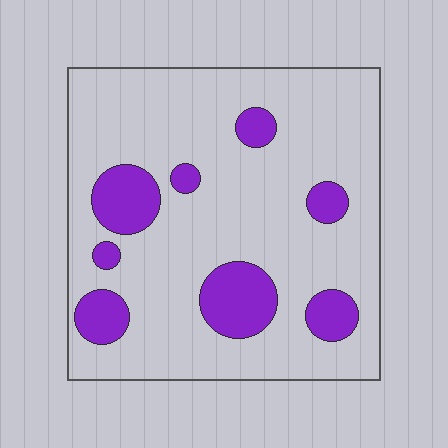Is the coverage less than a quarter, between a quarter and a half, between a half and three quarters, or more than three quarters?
Less than a quarter.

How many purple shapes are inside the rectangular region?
8.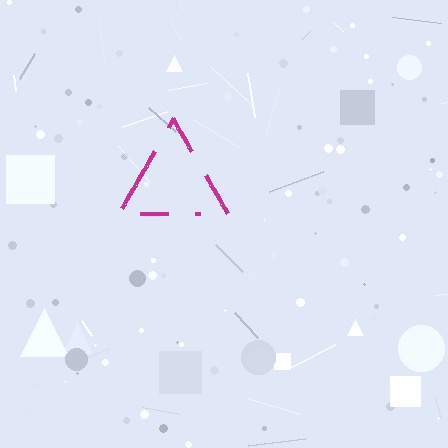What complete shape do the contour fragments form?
The contour fragments form a triangle.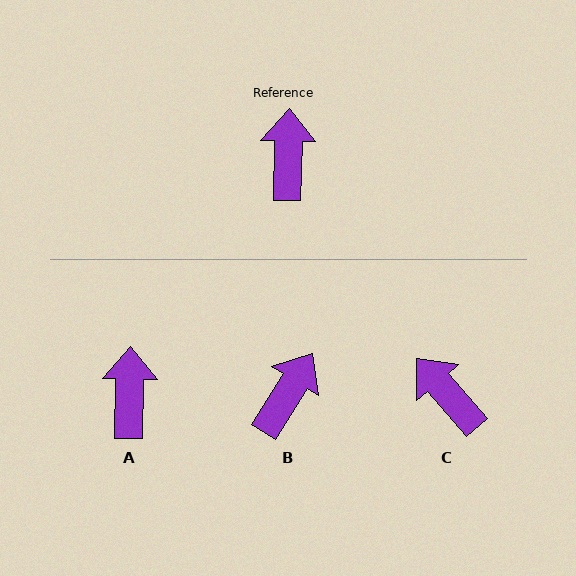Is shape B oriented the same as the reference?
No, it is off by about 31 degrees.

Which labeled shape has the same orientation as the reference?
A.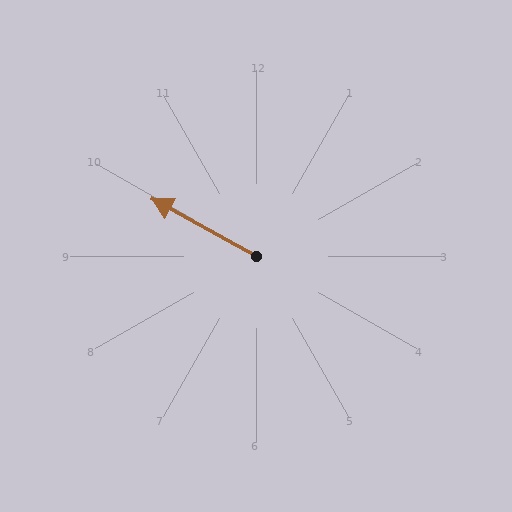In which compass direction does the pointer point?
Northwest.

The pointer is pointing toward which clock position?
Roughly 10 o'clock.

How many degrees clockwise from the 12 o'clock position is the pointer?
Approximately 299 degrees.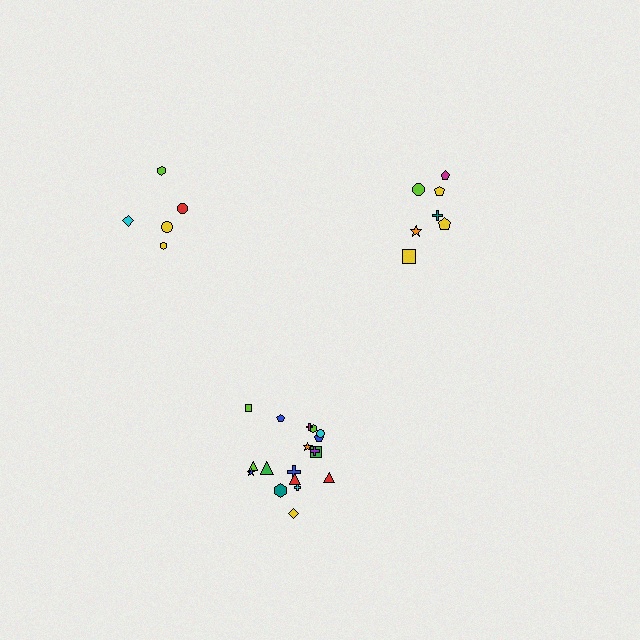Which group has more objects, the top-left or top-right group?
The top-right group.